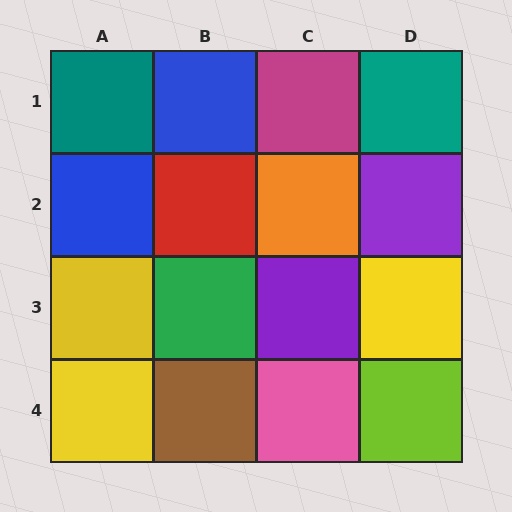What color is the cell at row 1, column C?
Magenta.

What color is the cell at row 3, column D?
Yellow.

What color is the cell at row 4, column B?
Brown.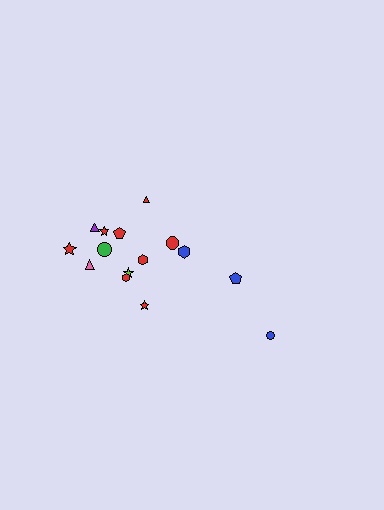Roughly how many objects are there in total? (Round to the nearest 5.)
Roughly 15 objects in total.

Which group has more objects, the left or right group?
The left group.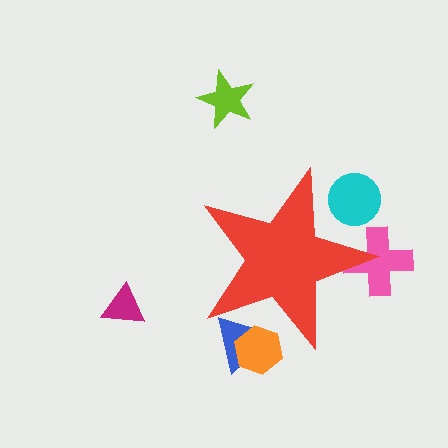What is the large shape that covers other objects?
A red star.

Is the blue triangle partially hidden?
Yes, the blue triangle is partially hidden behind the red star.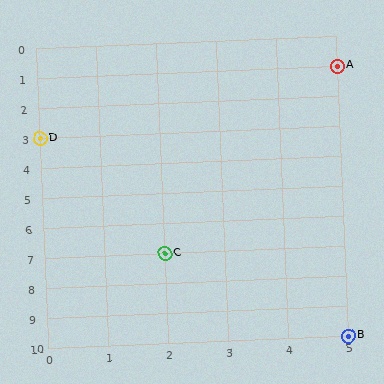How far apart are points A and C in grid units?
Points A and C are 3 columns and 6 rows apart (about 6.7 grid units diagonally).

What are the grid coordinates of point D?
Point D is at grid coordinates (0, 3).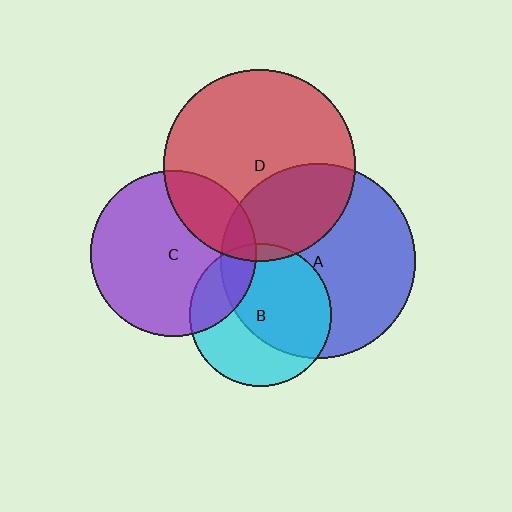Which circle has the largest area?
Circle A (blue).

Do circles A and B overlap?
Yes.